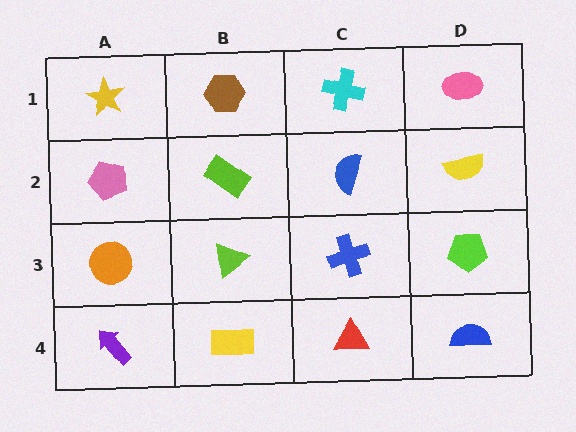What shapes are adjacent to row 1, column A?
A pink pentagon (row 2, column A), a brown hexagon (row 1, column B).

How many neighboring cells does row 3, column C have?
4.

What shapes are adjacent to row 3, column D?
A yellow semicircle (row 2, column D), a blue semicircle (row 4, column D), a blue cross (row 3, column C).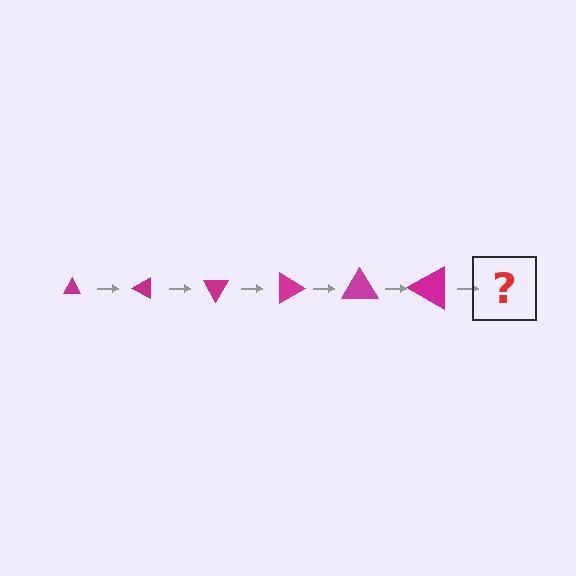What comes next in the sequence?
The next element should be a triangle, larger than the previous one and rotated 180 degrees from the start.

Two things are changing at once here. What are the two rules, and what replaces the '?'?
The two rules are that the triangle grows larger each step and it rotates 30 degrees each step. The '?' should be a triangle, larger than the previous one and rotated 180 degrees from the start.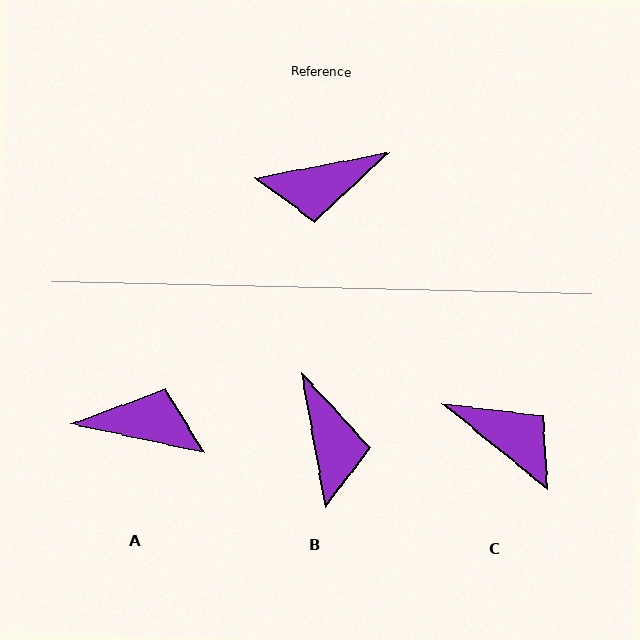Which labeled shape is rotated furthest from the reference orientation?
A, about 157 degrees away.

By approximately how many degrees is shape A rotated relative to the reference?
Approximately 157 degrees counter-clockwise.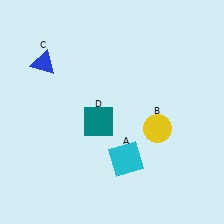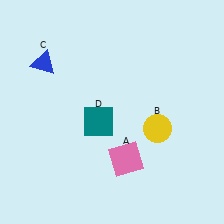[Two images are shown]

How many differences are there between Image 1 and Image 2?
There is 1 difference between the two images.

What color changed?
The square (A) changed from cyan in Image 1 to pink in Image 2.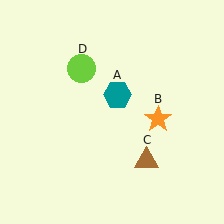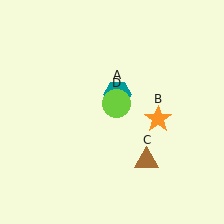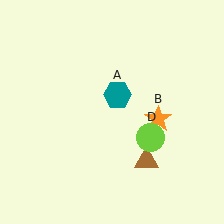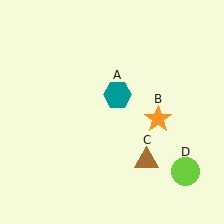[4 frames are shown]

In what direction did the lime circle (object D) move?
The lime circle (object D) moved down and to the right.